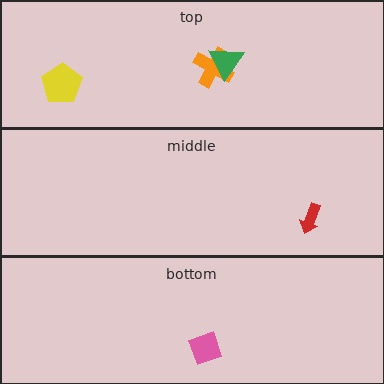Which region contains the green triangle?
The top region.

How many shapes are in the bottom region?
1.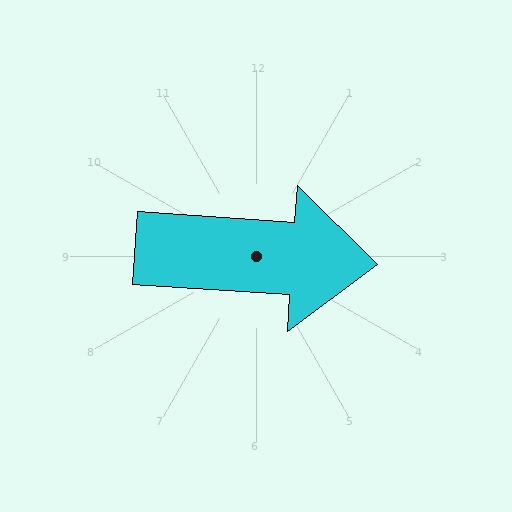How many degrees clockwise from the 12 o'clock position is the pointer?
Approximately 94 degrees.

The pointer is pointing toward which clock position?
Roughly 3 o'clock.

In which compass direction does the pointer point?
East.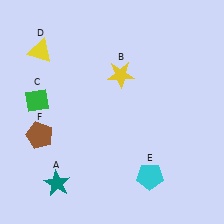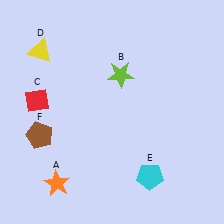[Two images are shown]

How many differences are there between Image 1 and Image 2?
There are 3 differences between the two images.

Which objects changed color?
A changed from teal to orange. B changed from yellow to lime. C changed from green to red.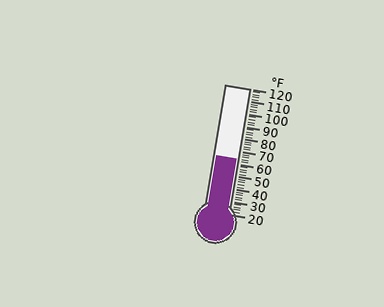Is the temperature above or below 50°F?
The temperature is above 50°F.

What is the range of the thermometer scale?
The thermometer scale ranges from 20°F to 120°F.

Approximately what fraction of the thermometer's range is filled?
The thermometer is filled to approximately 45% of its range.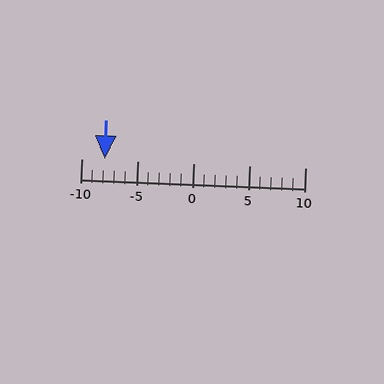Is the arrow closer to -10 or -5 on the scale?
The arrow is closer to -10.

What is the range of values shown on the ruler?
The ruler shows values from -10 to 10.